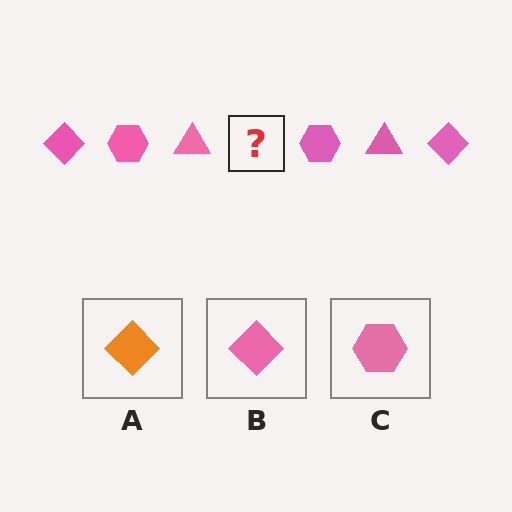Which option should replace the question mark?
Option B.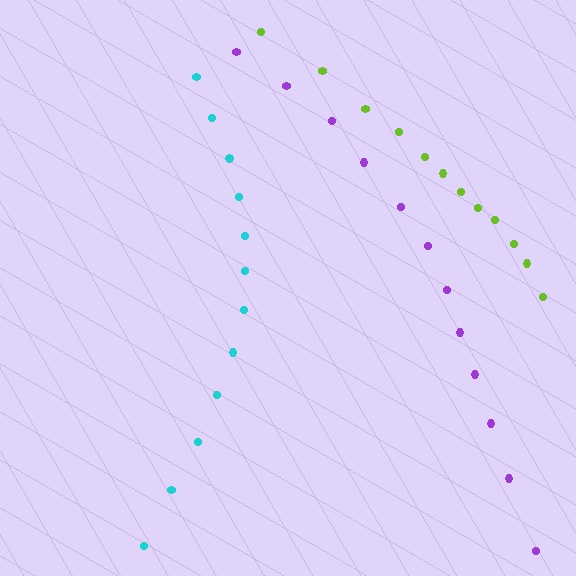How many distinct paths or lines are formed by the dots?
There are 3 distinct paths.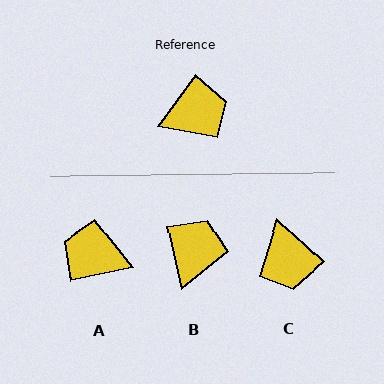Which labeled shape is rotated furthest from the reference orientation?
A, about 139 degrees away.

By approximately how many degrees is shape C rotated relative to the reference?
Approximately 97 degrees clockwise.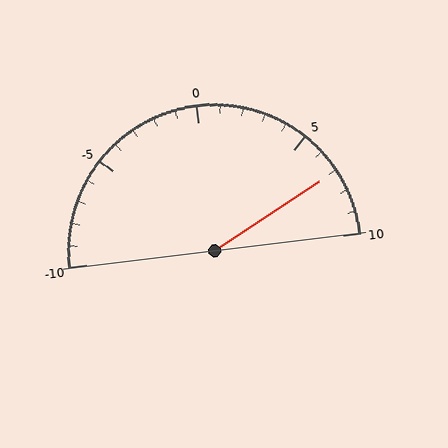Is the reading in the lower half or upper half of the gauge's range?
The reading is in the upper half of the range (-10 to 10).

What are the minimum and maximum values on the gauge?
The gauge ranges from -10 to 10.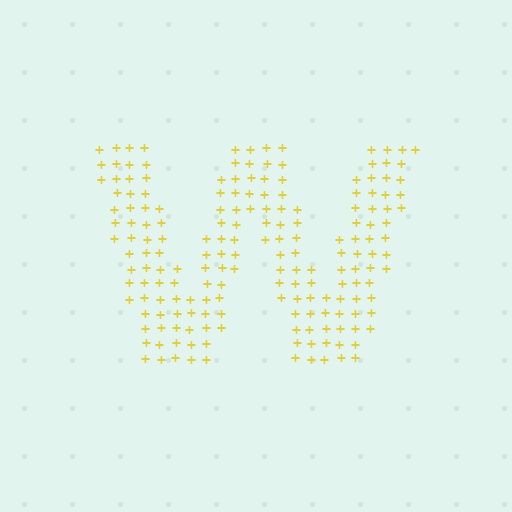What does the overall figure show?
The overall figure shows the letter W.